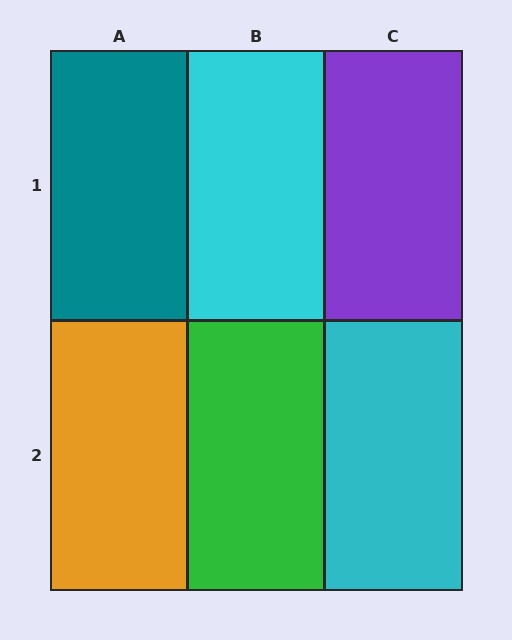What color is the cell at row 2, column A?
Orange.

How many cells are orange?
1 cell is orange.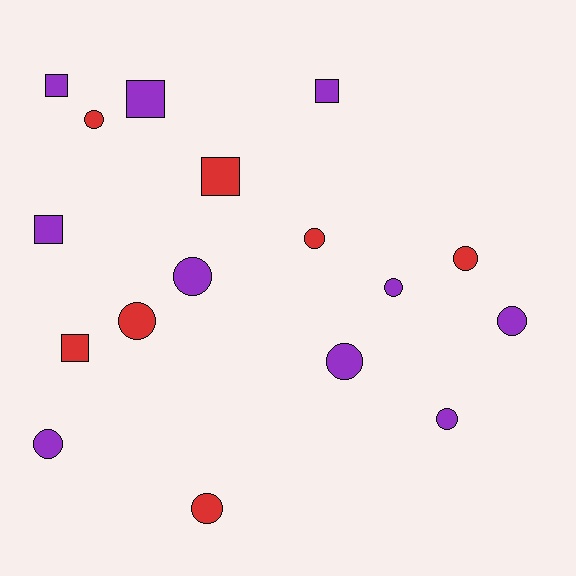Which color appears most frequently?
Purple, with 10 objects.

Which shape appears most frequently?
Circle, with 11 objects.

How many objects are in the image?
There are 17 objects.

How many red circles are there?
There are 5 red circles.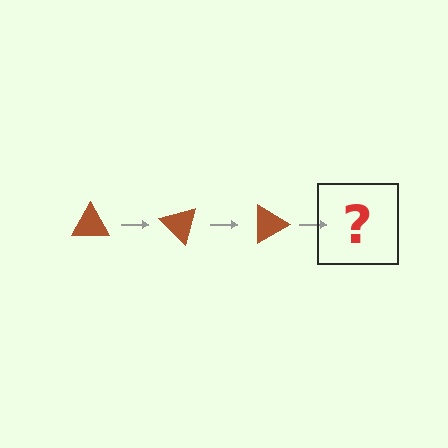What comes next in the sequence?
The next element should be a brown triangle rotated 135 degrees.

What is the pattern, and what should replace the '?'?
The pattern is that the triangle rotates 45 degrees each step. The '?' should be a brown triangle rotated 135 degrees.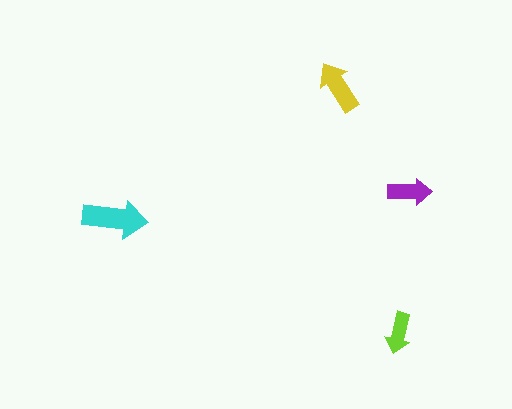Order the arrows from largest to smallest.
the cyan one, the yellow one, the purple one, the lime one.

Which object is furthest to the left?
The cyan arrow is leftmost.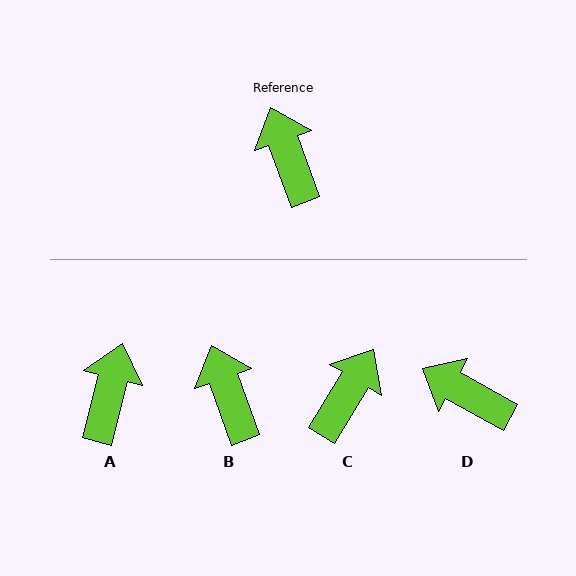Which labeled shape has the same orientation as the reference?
B.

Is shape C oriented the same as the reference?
No, it is off by about 52 degrees.